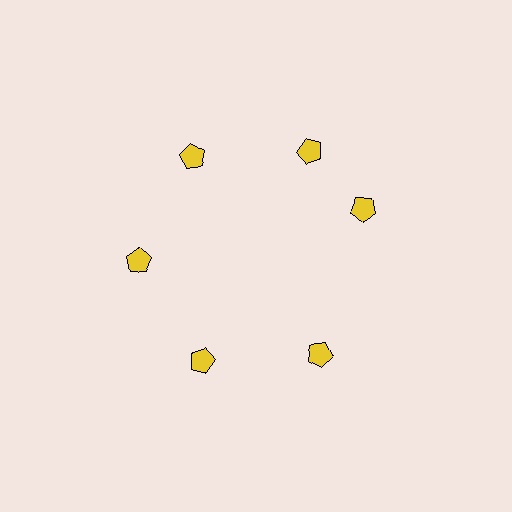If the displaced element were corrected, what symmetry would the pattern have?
It would have 6-fold rotational symmetry — the pattern would map onto itself every 60 degrees.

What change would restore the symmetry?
The symmetry would be restored by rotating it back into even spacing with its neighbors so that all 6 pentagons sit at equal angles and equal distance from the center.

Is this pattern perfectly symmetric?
No. The 6 yellow pentagons are arranged in a ring, but one element near the 3 o'clock position is rotated out of alignment along the ring, breaking the 6-fold rotational symmetry.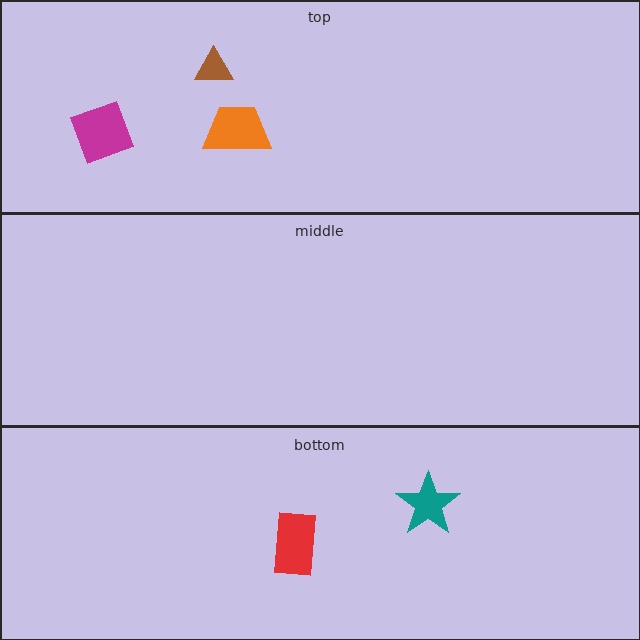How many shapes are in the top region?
3.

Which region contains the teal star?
The bottom region.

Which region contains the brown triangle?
The top region.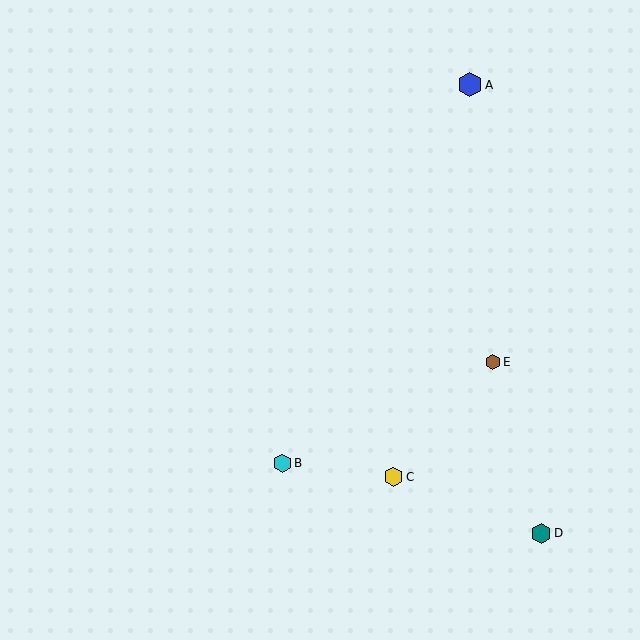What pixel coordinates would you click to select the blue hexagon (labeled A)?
Click at (470, 85) to select the blue hexagon A.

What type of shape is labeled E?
Shape E is a brown hexagon.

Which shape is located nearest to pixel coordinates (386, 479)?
The yellow hexagon (labeled C) at (393, 477) is nearest to that location.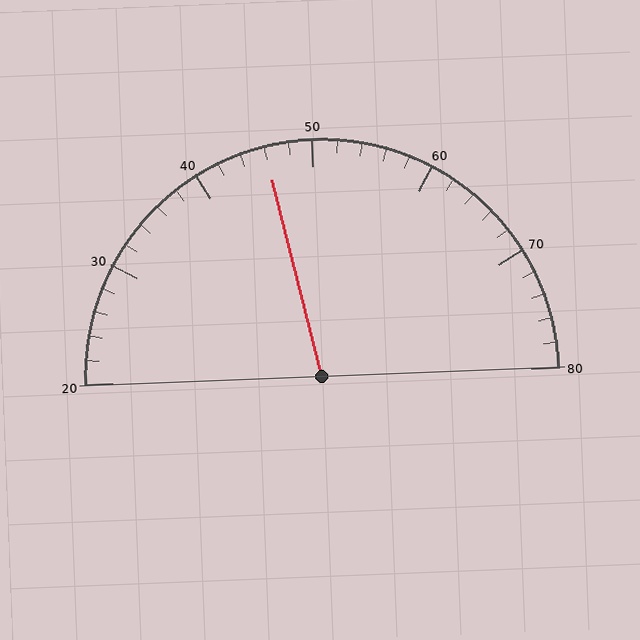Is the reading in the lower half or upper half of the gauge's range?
The reading is in the lower half of the range (20 to 80).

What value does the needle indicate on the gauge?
The needle indicates approximately 46.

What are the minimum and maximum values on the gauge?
The gauge ranges from 20 to 80.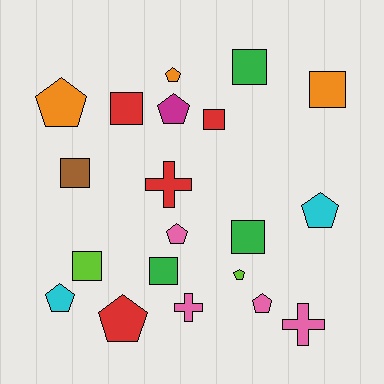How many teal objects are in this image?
There are no teal objects.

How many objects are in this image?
There are 20 objects.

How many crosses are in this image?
There are 3 crosses.